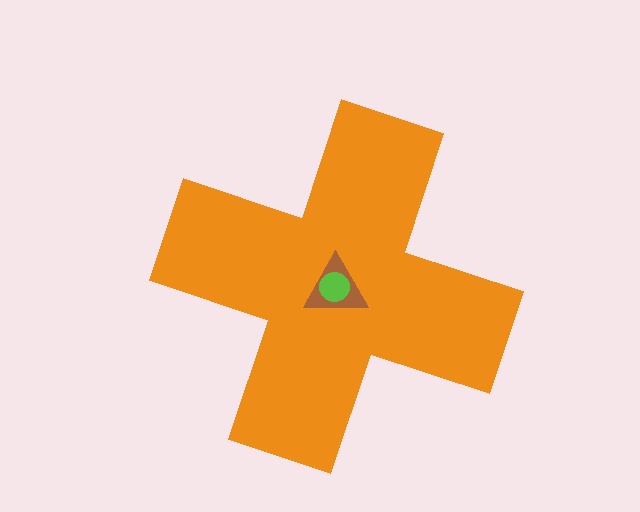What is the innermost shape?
The lime circle.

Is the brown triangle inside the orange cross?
Yes.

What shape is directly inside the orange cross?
The brown triangle.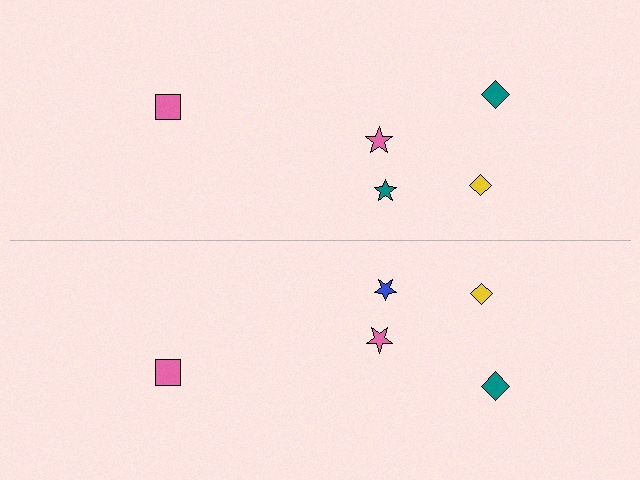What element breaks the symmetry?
The blue star on the bottom side breaks the symmetry — its mirror counterpart is teal.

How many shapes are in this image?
There are 10 shapes in this image.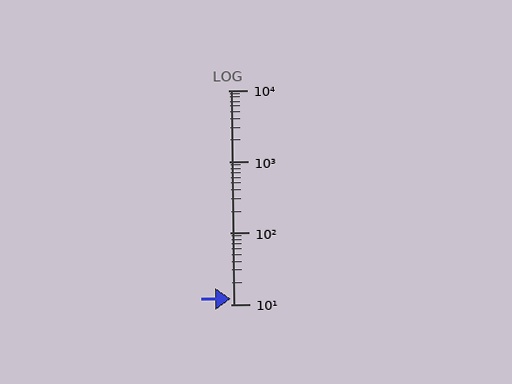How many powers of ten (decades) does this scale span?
The scale spans 3 decades, from 10 to 10000.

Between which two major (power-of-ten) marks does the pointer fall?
The pointer is between 10 and 100.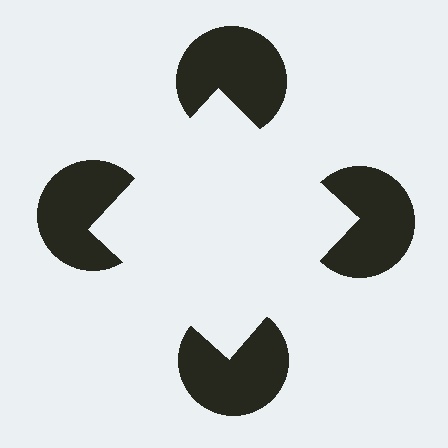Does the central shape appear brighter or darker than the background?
It typically appears slightly brighter than the background, even though no actual brightness change is drawn.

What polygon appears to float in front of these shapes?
An illusory square — its edges are inferred from the aligned wedge cuts in the pac-man discs, not physically drawn.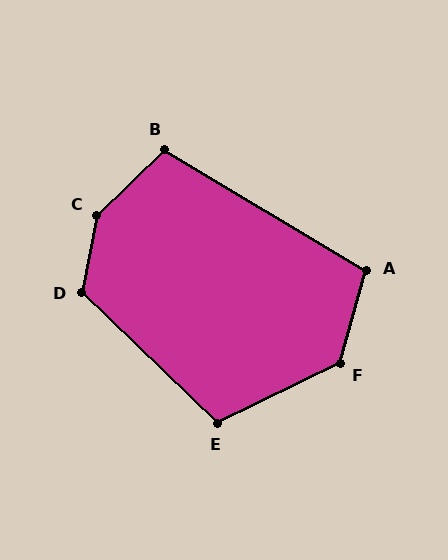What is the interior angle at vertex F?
Approximately 132 degrees (obtuse).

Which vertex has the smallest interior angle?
A, at approximately 105 degrees.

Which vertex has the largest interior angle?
C, at approximately 145 degrees.